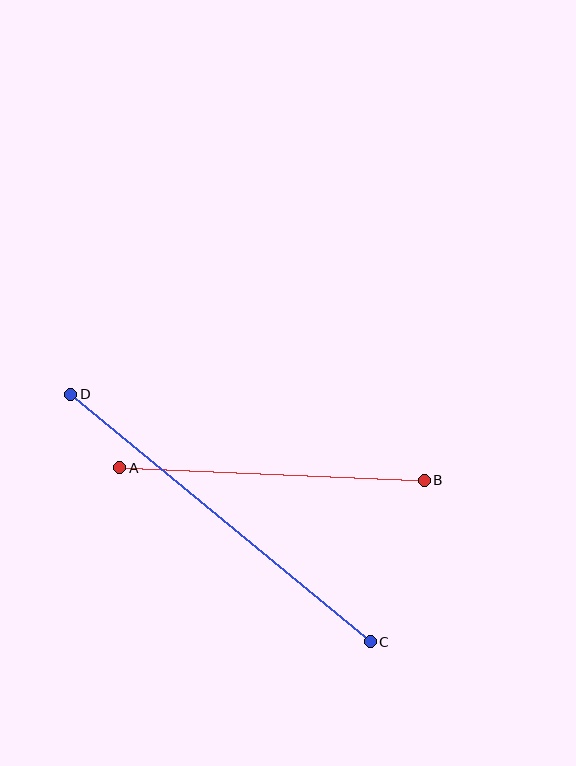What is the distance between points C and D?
The distance is approximately 388 pixels.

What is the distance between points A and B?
The distance is approximately 305 pixels.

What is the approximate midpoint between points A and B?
The midpoint is at approximately (272, 474) pixels.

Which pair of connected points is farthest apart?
Points C and D are farthest apart.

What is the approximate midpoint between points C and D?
The midpoint is at approximately (221, 518) pixels.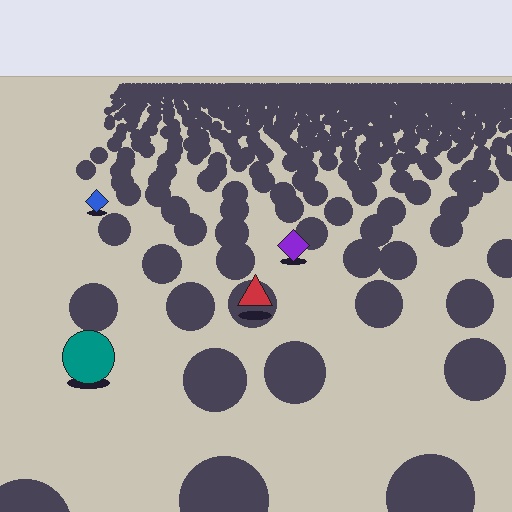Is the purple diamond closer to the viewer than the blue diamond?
Yes. The purple diamond is closer — you can tell from the texture gradient: the ground texture is coarser near it.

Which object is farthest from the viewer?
The blue diamond is farthest from the viewer. It appears smaller and the ground texture around it is denser.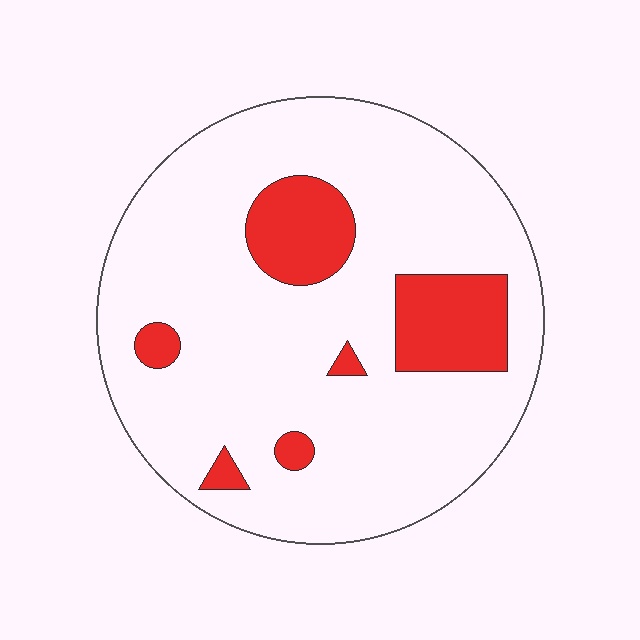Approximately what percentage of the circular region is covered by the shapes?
Approximately 15%.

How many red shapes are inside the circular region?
6.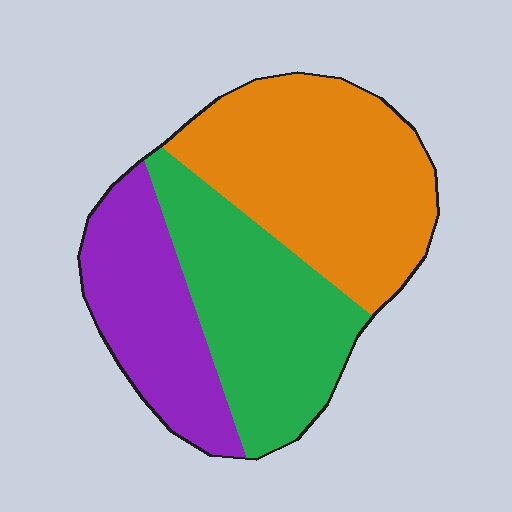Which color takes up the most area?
Orange, at roughly 40%.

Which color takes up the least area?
Purple, at roughly 25%.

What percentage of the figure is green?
Green covers about 35% of the figure.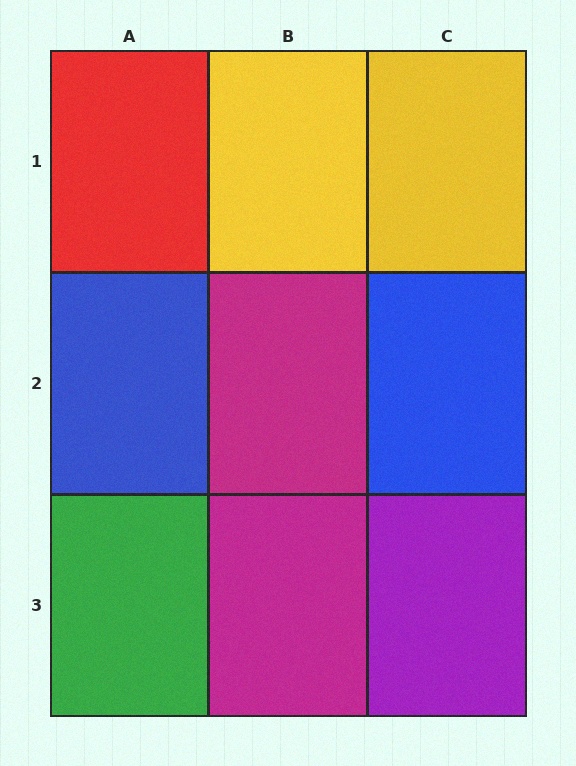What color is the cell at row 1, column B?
Yellow.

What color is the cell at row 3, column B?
Magenta.